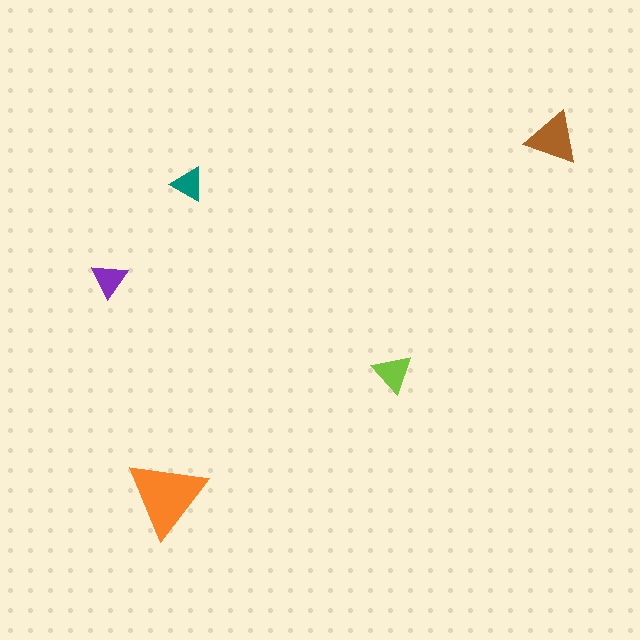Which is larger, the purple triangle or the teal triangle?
The purple one.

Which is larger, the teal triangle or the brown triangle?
The brown one.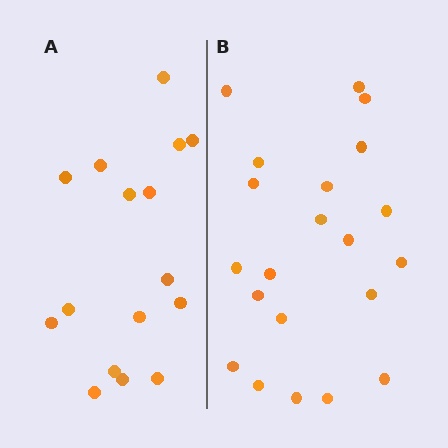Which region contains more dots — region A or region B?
Region B (the right region) has more dots.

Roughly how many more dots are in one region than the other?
Region B has about 5 more dots than region A.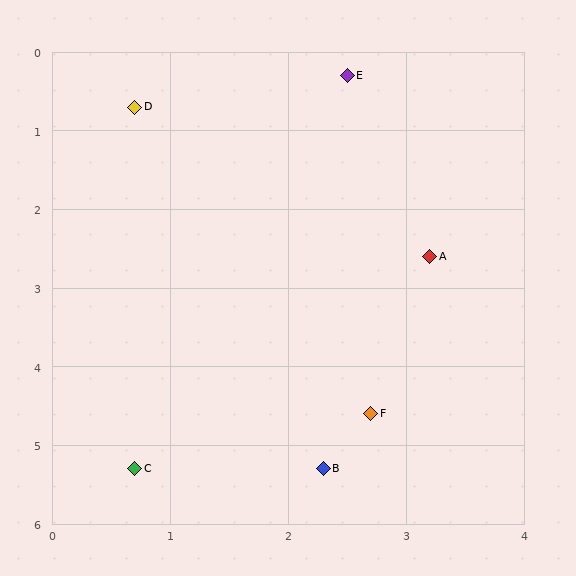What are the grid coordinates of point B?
Point B is at approximately (2.3, 5.3).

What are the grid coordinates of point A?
Point A is at approximately (3.2, 2.6).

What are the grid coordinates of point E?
Point E is at approximately (2.5, 0.3).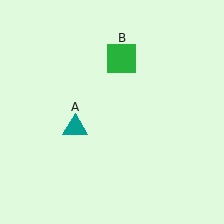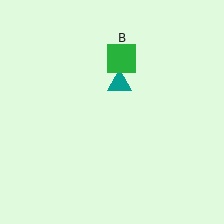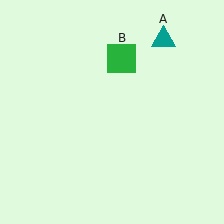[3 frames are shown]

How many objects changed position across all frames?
1 object changed position: teal triangle (object A).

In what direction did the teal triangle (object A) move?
The teal triangle (object A) moved up and to the right.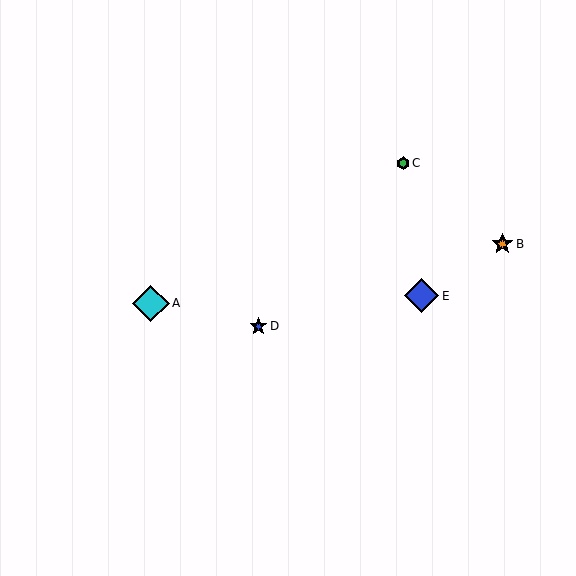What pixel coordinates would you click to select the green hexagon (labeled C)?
Click at (403, 163) to select the green hexagon C.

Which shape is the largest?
The cyan diamond (labeled A) is the largest.